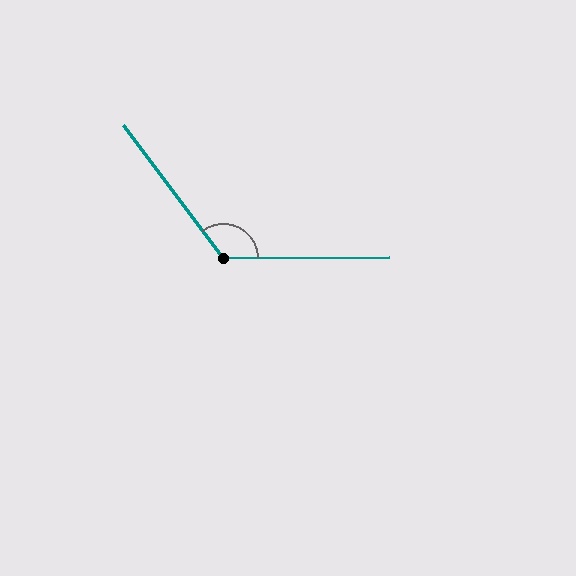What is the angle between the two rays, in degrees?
Approximately 127 degrees.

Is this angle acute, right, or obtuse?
It is obtuse.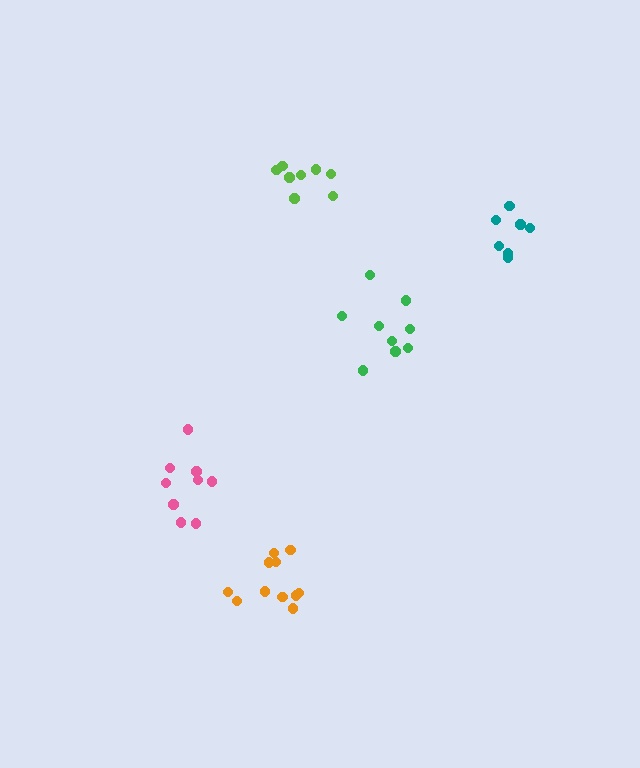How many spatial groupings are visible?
There are 5 spatial groupings.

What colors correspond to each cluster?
The clusters are colored: pink, orange, green, teal, lime.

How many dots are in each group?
Group 1: 9 dots, Group 2: 11 dots, Group 3: 9 dots, Group 4: 7 dots, Group 5: 8 dots (44 total).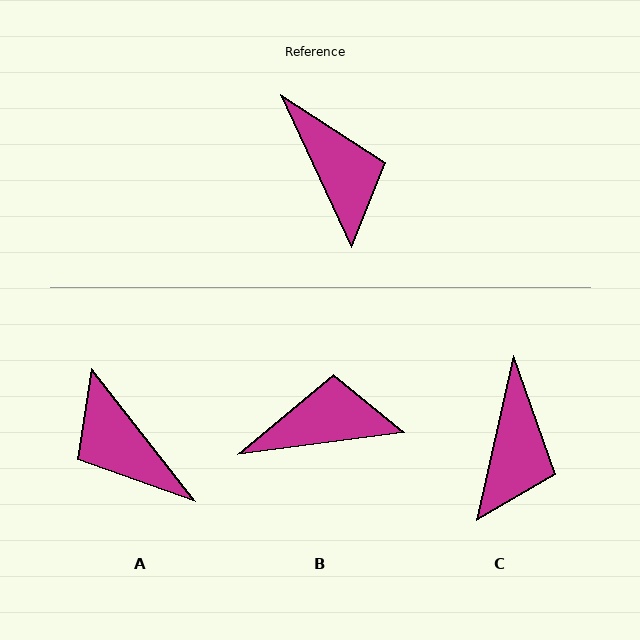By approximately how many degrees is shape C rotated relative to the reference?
Approximately 37 degrees clockwise.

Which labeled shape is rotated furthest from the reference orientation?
A, about 167 degrees away.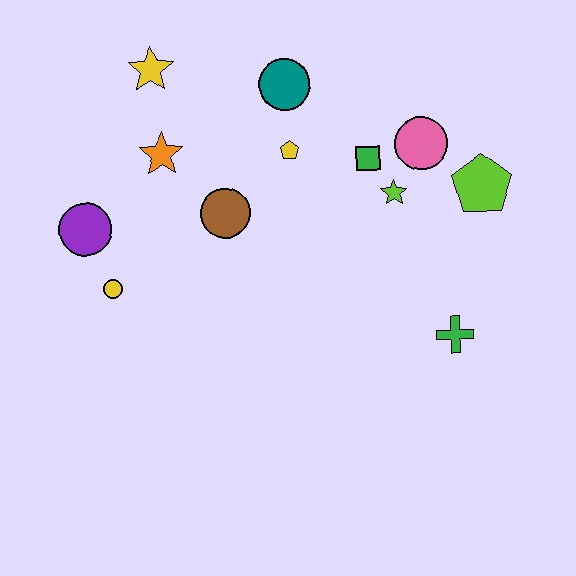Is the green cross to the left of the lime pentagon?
Yes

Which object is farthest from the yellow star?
The green cross is farthest from the yellow star.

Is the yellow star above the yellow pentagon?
Yes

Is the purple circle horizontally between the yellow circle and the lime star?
No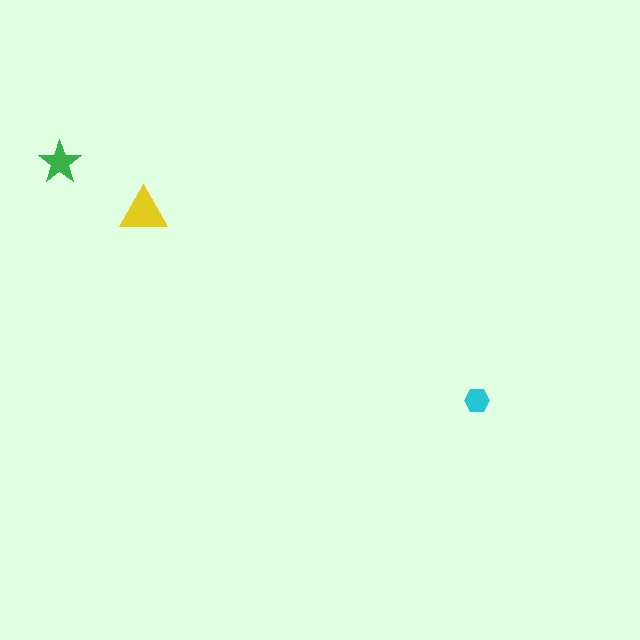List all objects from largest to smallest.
The yellow triangle, the green star, the cyan hexagon.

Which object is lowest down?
The cyan hexagon is bottommost.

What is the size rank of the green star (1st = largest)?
2nd.